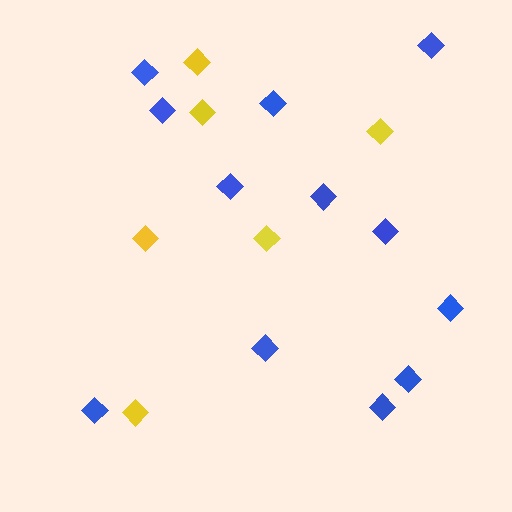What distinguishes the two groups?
There are 2 groups: one group of yellow diamonds (6) and one group of blue diamonds (12).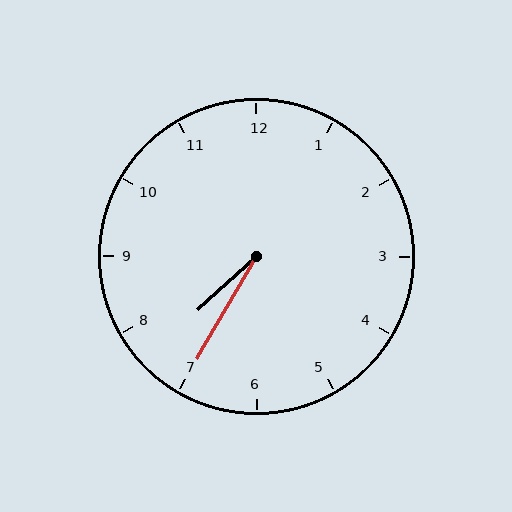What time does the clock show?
7:35.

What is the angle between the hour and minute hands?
Approximately 18 degrees.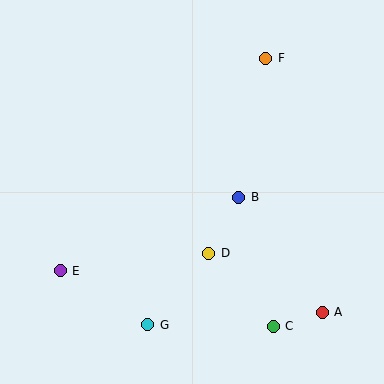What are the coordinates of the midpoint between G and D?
The midpoint between G and D is at (178, 289).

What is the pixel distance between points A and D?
The distance between A and D is 128 pixels.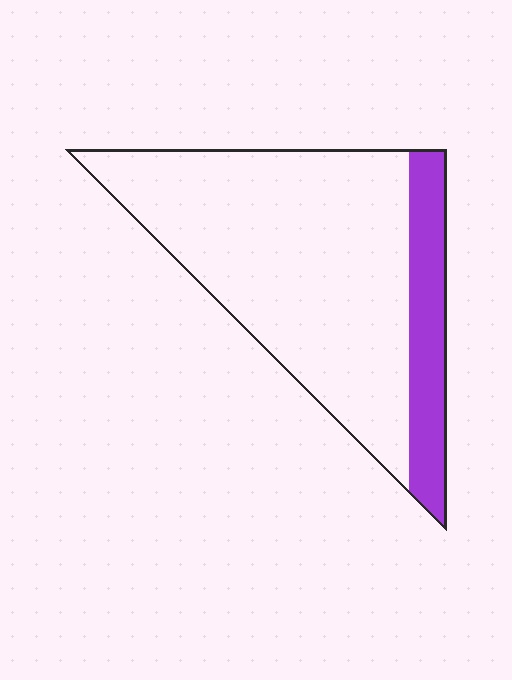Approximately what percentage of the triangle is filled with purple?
Approximately 20%.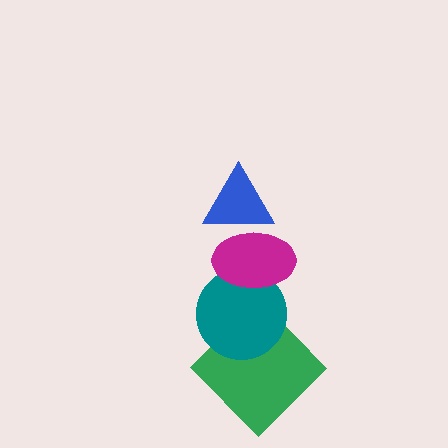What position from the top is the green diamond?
The green diamond is 4th from the top.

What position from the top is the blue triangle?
The blue triangle is 1st from the top.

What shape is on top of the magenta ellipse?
The blue triangle is on top of the magenta ellipse.